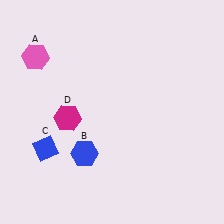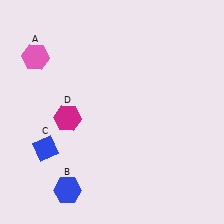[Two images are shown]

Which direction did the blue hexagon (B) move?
The blue hexagon (B) moved down.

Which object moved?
The blue hexagon (B) moved down.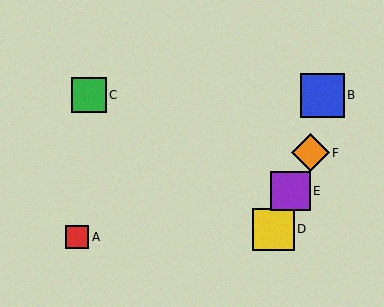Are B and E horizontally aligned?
No, B is at y≈95 and E is at y≈191.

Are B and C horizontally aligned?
Yes, both are at y≈95.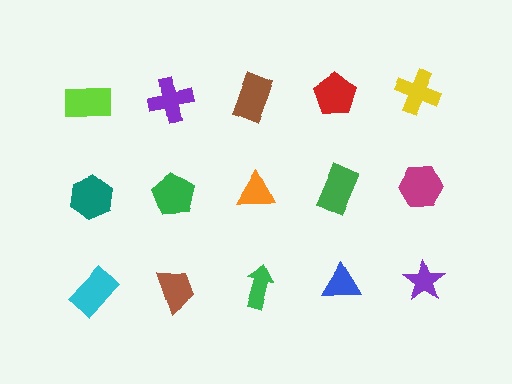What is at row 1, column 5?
A yellow cross.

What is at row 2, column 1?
A teal hexagon.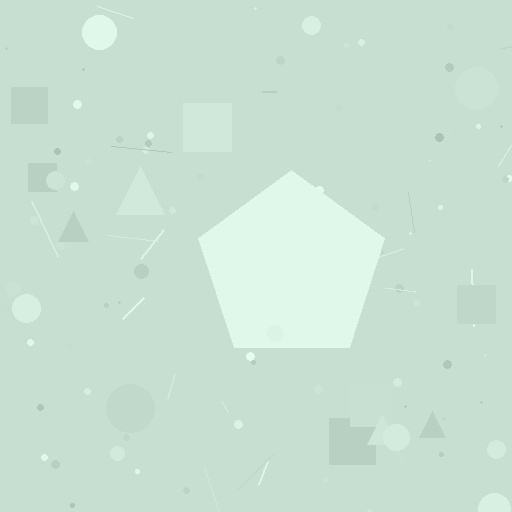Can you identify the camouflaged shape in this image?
The camouflaged shape is a pentagon.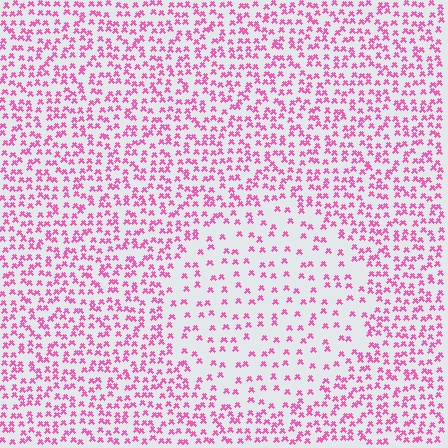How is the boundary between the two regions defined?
The boundary is defined by a change in element density (approximately 2.2x ratio). All elements are the same color, size, and shape.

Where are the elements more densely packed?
The elements are more densely packed outside the circle boundary.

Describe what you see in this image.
The image contains small pink elements arranged at two different densities. A circle-shaped region is visible where the elements are less densely packed than the surrounding area.